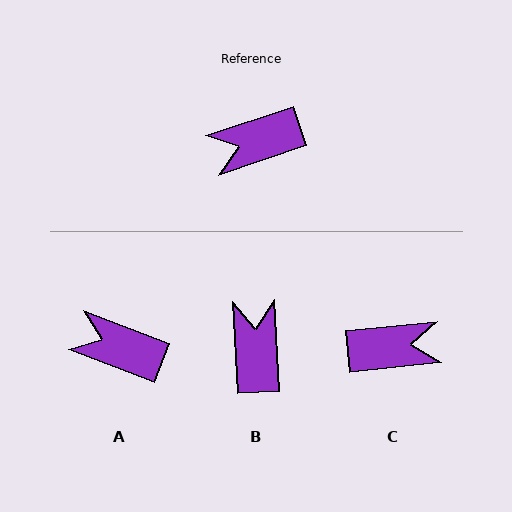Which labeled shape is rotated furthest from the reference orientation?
C, about 167 degrees away.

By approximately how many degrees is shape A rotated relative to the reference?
Approximately 40 degrees clockwise.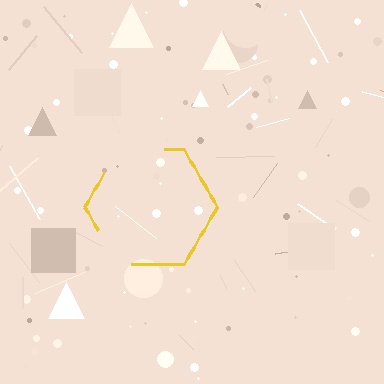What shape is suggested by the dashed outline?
The dashed outline suggests a hexagon.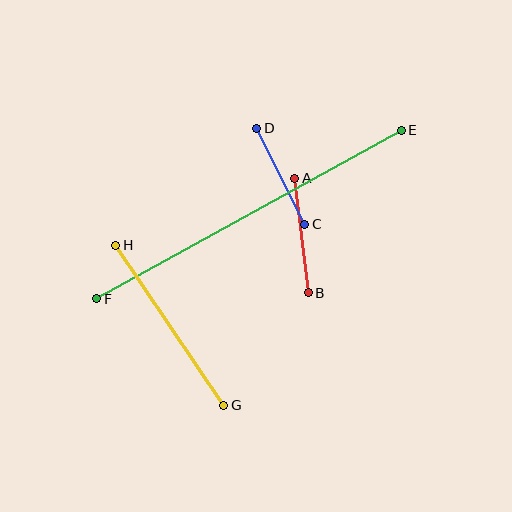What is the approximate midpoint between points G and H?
The midpoint is at approximately (170, 325) pixels.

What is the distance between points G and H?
The distance is approximately 193 pixels.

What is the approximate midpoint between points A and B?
The midpoint is at approximately (302, 235) pixels.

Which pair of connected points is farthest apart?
Points E and F are farthest apart.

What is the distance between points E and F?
The distance is approximately 348 pixels.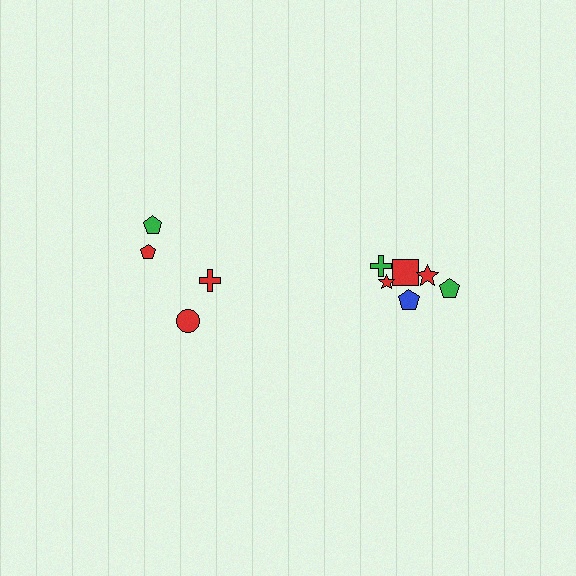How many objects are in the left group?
There are 4 objects.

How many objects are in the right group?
There are 6 objects.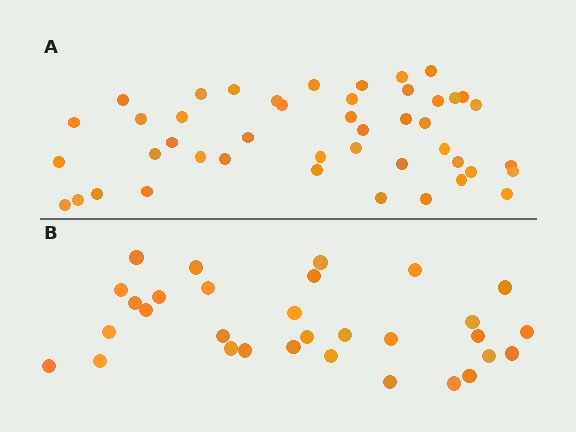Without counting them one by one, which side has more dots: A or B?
Region A (the top region) has more dots.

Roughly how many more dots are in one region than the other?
Region A has approximately 15 more dots than region B.